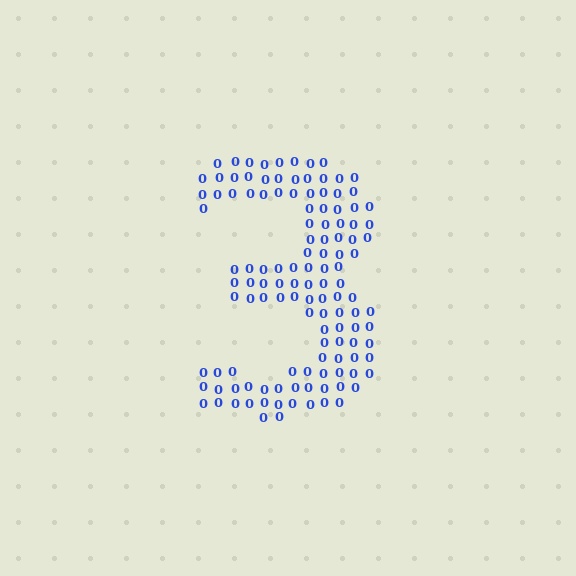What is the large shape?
The large shape is the digit 3.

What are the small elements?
The small elements are digit 0's.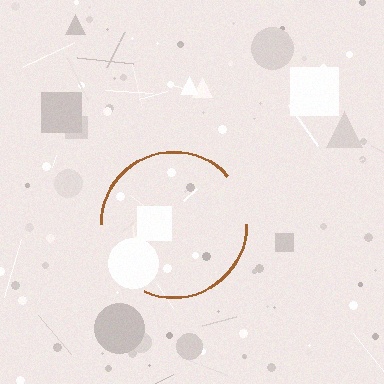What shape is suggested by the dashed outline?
The dashed outline suggests a circle.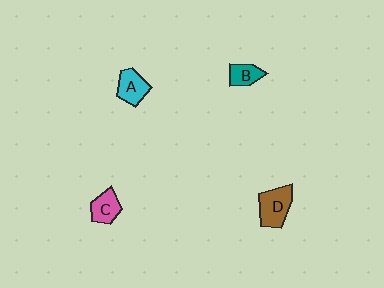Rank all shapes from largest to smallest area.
From largest to smallest: D (brown), A (cyan), C (pink), B (teal).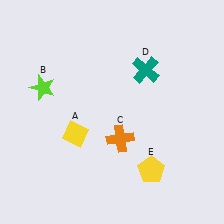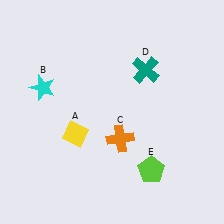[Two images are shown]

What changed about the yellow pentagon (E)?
In Image 1, E is yellow. In Image 2, it changed to lime.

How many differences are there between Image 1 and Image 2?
There are 2 differences between the two images.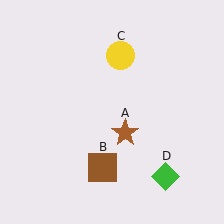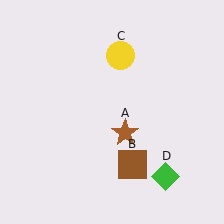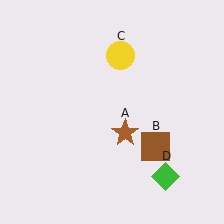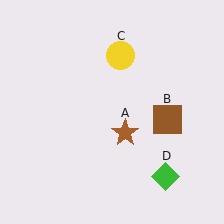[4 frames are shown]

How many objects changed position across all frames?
1 object changed position: brown square (object B).